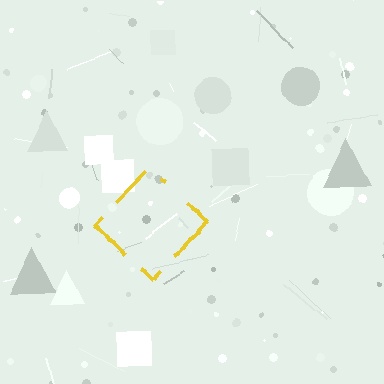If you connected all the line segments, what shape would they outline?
They would outline a diamond.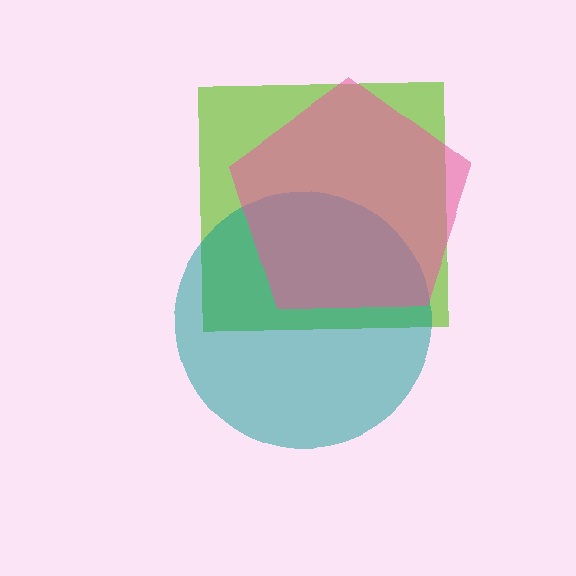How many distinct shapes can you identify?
There are 3 distinct shapes: a lime square, a teal circle, a pink pentagon.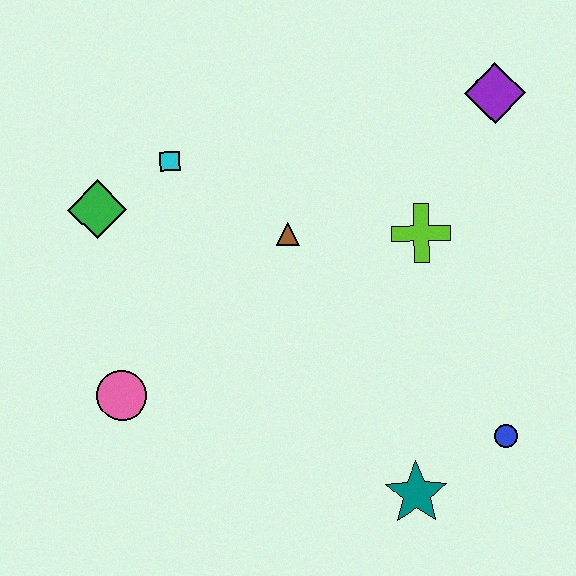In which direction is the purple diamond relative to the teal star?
The purple diamond is above the teal star.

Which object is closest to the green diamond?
The cyan square is closest to the green diamond.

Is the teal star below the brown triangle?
Yes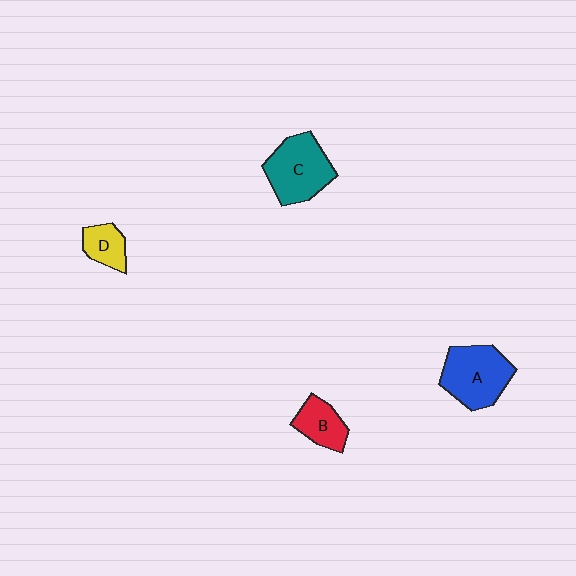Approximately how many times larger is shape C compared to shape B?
Approximately 1.8 times.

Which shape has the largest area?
Shape A (blue).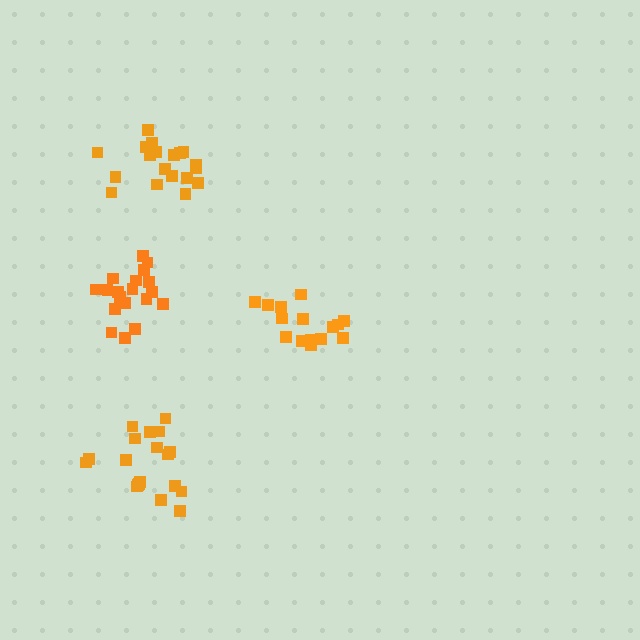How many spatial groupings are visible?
There are 4 spatial groupings.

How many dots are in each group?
Group 1: 19 dots, Group 2: 20 dots, Group 3: 15 dots, Group 4: 19 dots (73 total).